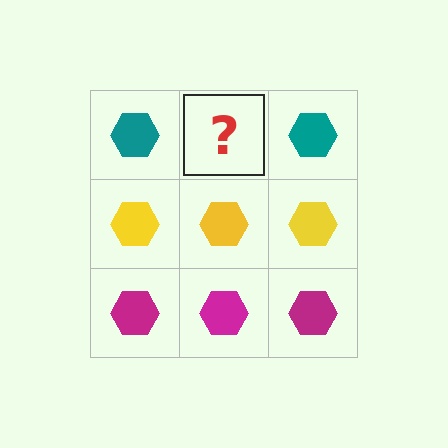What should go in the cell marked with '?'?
The missing cell should contain a teal hexagon.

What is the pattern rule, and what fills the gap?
The rule is that each row has a consistent color. The gap should be filled with a teal hexagon.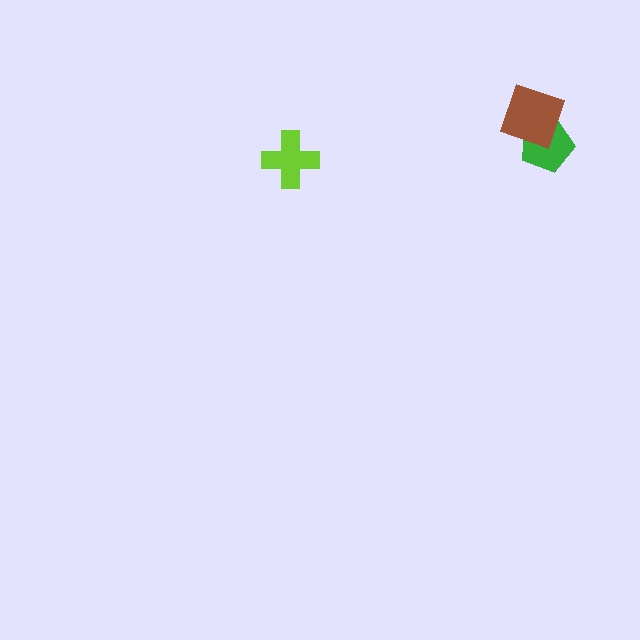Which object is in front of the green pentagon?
The brown diamond is in front of the green pentagon.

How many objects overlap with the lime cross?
0 objects overlap with the lime cross.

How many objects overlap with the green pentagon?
1 object overlaps with the green pentagon.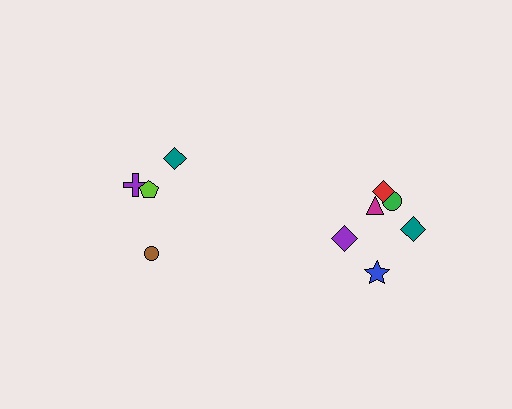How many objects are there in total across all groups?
There are 10 objects.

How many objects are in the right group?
There are 6 objects.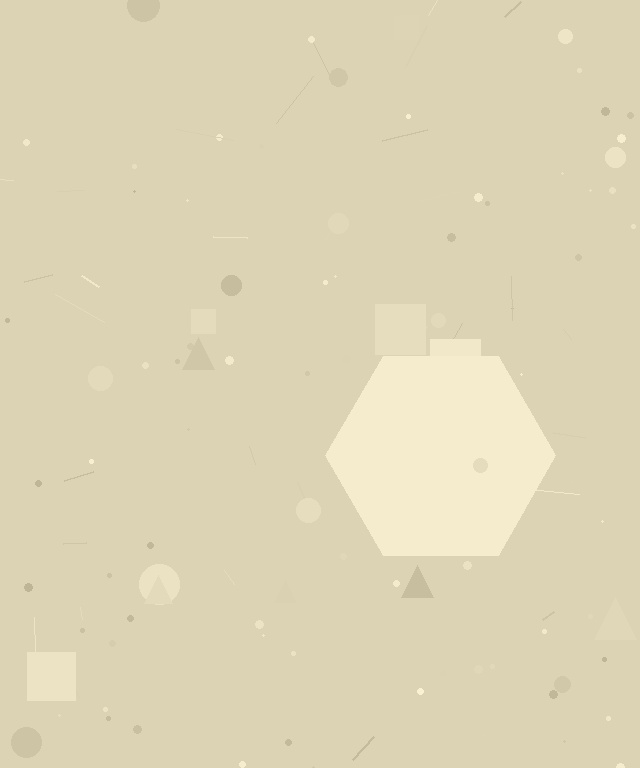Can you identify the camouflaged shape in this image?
The camouflaged shape is a hexagon.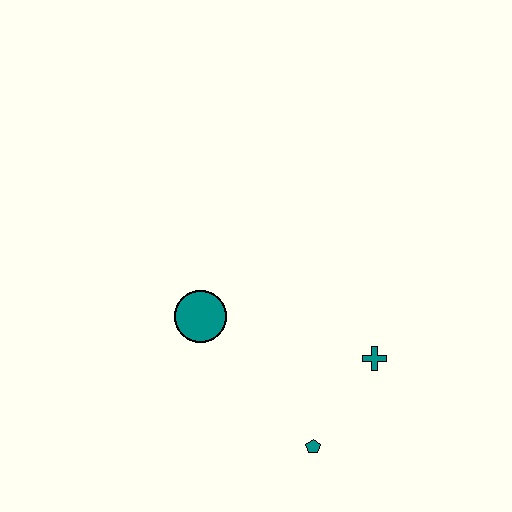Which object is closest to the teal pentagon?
The teal cross is closest to the teal pentagon.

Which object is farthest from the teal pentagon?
The teal circle is farthest from the teal pentagon.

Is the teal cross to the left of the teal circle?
No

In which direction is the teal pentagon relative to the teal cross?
The teal pentagon is below the teal cross.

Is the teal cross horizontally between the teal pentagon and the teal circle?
No